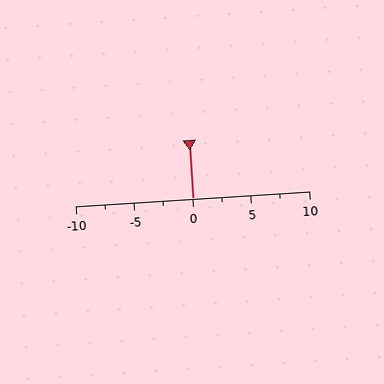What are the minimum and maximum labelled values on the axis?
The axis runs from -10 to 10.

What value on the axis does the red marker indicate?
The marker indicates approximately 0.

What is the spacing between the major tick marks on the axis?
The major ticks are spaced 5 apart.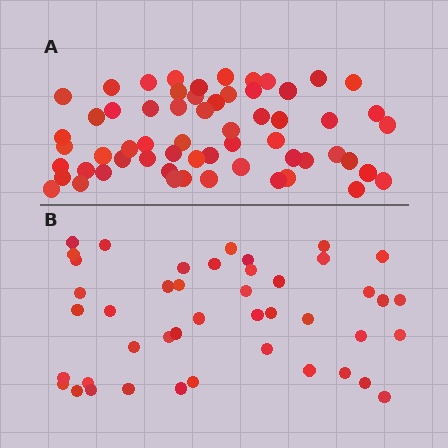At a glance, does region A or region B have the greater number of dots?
Region A (the top region) has more dots.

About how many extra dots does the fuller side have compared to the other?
Region A has approximately 15 more dots than region B.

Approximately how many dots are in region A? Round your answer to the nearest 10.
About 60 dots.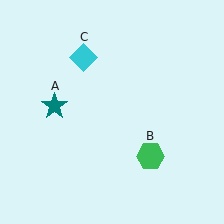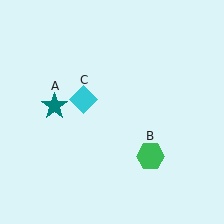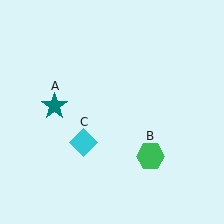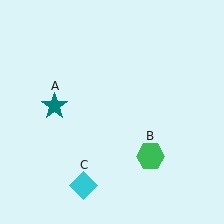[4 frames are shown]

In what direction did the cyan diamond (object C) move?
The cyan diamond (object C) moved down.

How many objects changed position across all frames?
1 object changed position: cyan diamond (object C).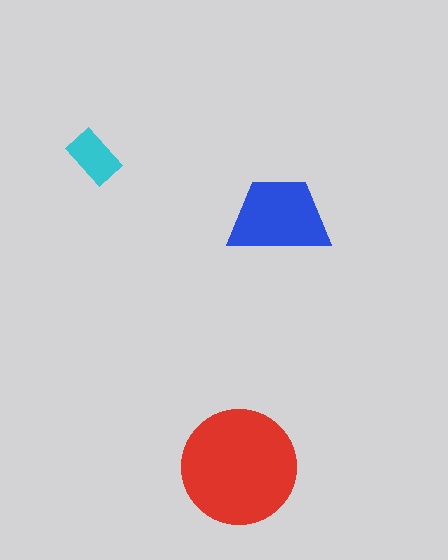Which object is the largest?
The red circle.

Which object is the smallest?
The cyan rectangle.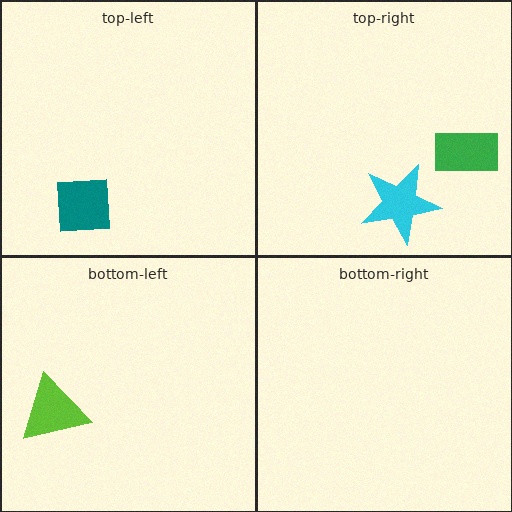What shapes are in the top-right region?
The green rectangle, the cyan star.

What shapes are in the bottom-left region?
The lime triangle.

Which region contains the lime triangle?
The bottom-left region.